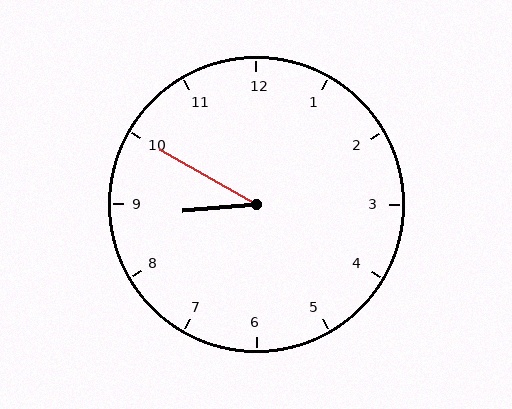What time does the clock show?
8:50.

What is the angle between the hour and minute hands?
Approximately 35 degrees.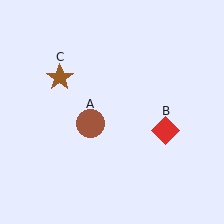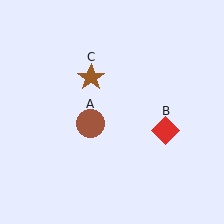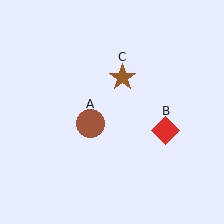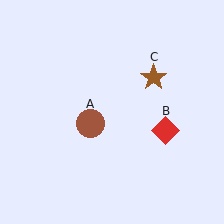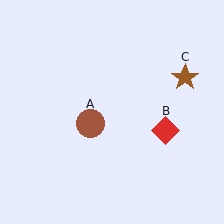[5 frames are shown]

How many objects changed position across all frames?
1 object changed position: brown star (object C).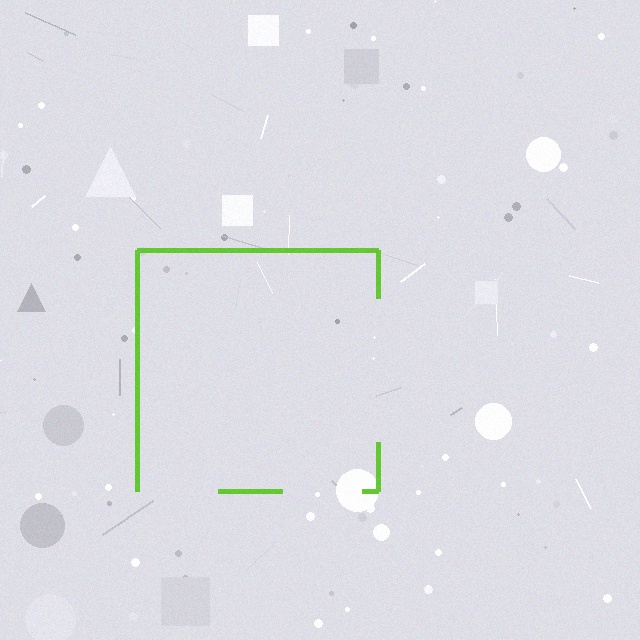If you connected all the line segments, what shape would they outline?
They would outline a square.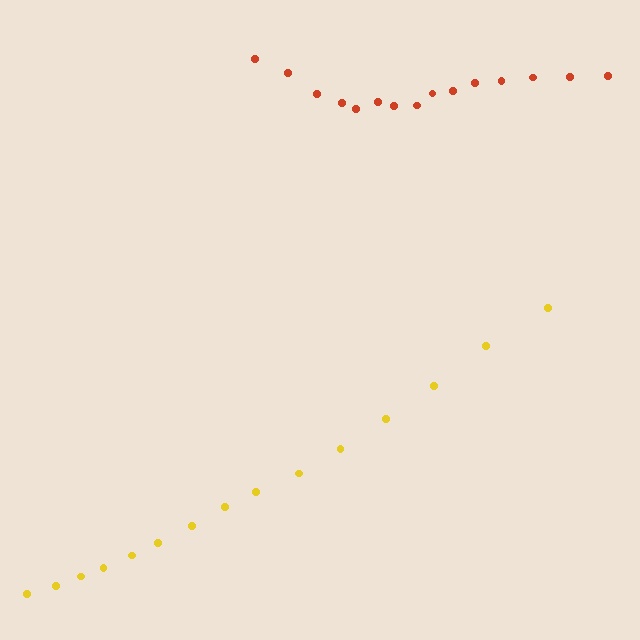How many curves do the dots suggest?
There are 2 distinct paths.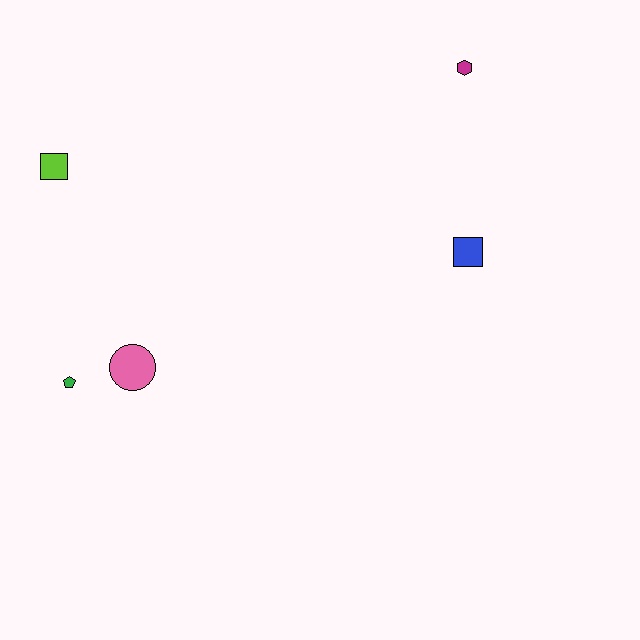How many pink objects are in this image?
There is 1 pink object.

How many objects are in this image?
There are 5 objects.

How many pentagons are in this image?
There is 1 pentagon.